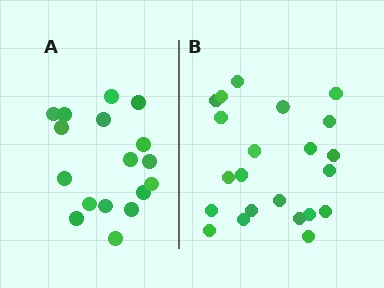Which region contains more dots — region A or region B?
Region B (the right region) has more dots.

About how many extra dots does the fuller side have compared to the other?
Region B has about 5 more dots than region A.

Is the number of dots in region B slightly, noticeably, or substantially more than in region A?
Region B has noticeably more, but not dramatically so. The ratio is roughly 1.3 to 1.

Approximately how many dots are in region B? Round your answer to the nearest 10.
About 20 dots. (The exact count is 22, which rounds to 20.)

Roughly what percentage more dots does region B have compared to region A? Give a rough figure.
About 30% more.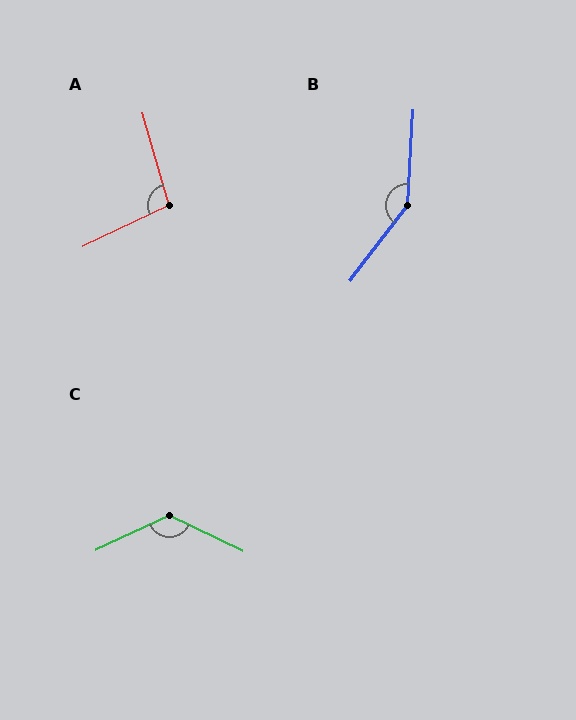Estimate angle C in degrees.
Approximately 129 degrees.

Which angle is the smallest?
A, at approximately 99 degrees.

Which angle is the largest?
B, at approximately 146 degrees.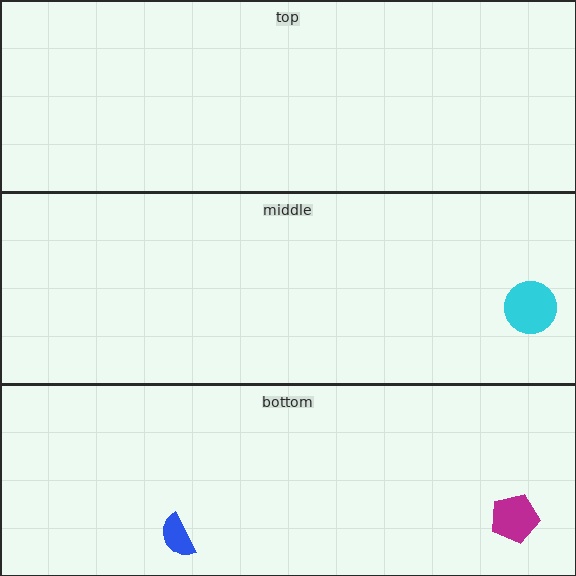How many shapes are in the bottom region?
2.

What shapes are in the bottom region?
The blue semicircle, the magenta pentagon.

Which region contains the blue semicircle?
The bottom region.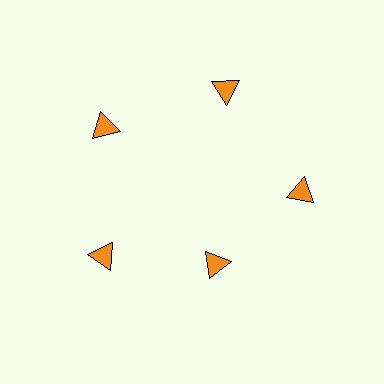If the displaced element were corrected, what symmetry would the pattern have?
It would have 5-fold rotational symmetry — the pattern would map onto itself every 72 degrees.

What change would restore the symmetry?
The symmetry would be restored by moving it outward, back onto the ring so that all 5 triangles sit at equal angles and equal distance from the center.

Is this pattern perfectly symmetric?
No. The 5 orange triangles are arranged in a ring, but one element near the 5 o'clock position is pulled inward toward the center, breaking the 5-fold rotational symmetry.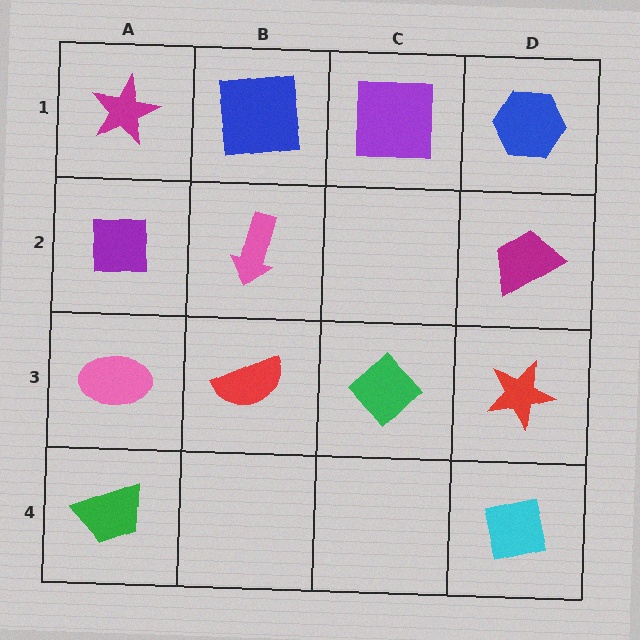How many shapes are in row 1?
4 shapes.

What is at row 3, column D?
A red star.